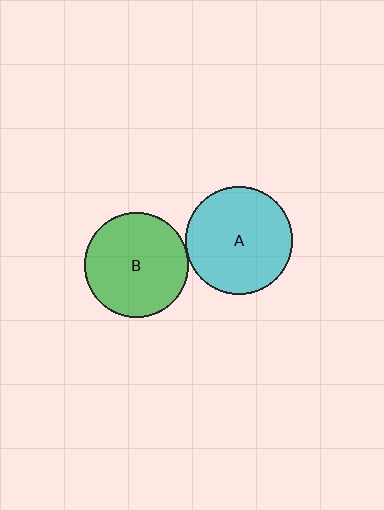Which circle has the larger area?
Circle A (cyan).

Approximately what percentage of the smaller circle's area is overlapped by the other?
Approximately 5%.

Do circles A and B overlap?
Yes.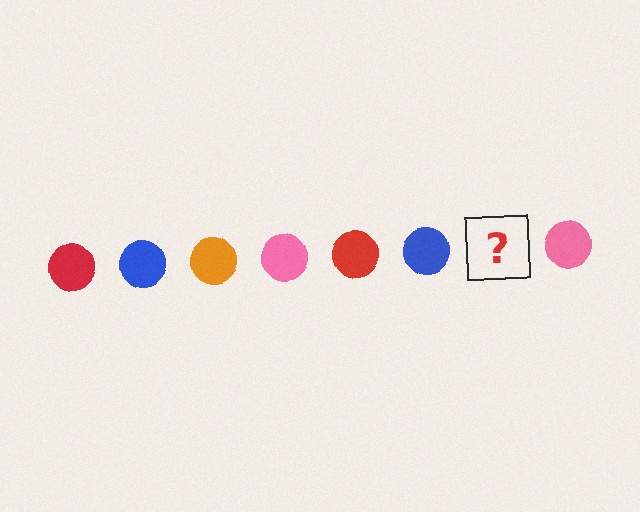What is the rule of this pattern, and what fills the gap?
The rule is that the pattern cycles through red, blue, orange, pink circles. The gap should be filled with an orange circle.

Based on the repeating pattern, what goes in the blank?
The blank should be an orange circle.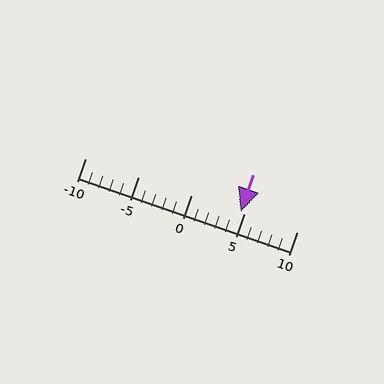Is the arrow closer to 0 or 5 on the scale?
The arrow is closer to 5.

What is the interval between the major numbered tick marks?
The major tick marks are spaced 5 units apart.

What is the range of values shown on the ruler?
The ruler shows values from -10 to 10.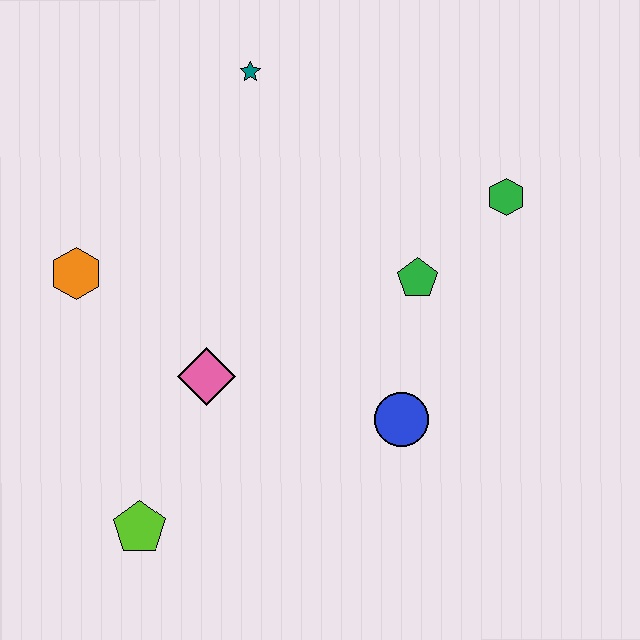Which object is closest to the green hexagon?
The green pentagon is closest to the green hexagon.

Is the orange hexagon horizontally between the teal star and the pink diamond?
No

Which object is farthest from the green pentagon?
The lime pentagon is farthest from the green pentagon.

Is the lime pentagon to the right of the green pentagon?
No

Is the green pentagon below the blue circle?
No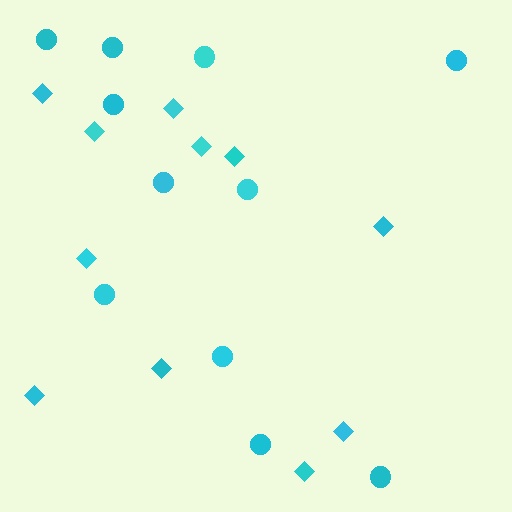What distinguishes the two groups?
There are 2 groups: one group of diamonds (11) and one group of circles (11).